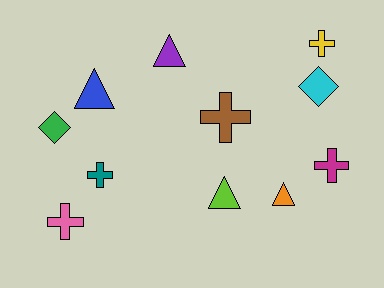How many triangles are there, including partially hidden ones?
There are 4 triangles.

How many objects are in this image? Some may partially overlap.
There are 11 objects.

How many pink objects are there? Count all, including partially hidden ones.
There is 1 pink object.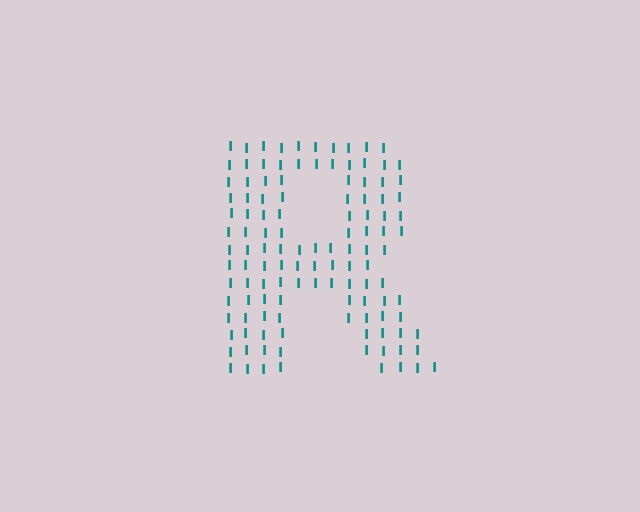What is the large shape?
The large shape is the letter R.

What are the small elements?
The small elements are letter I's.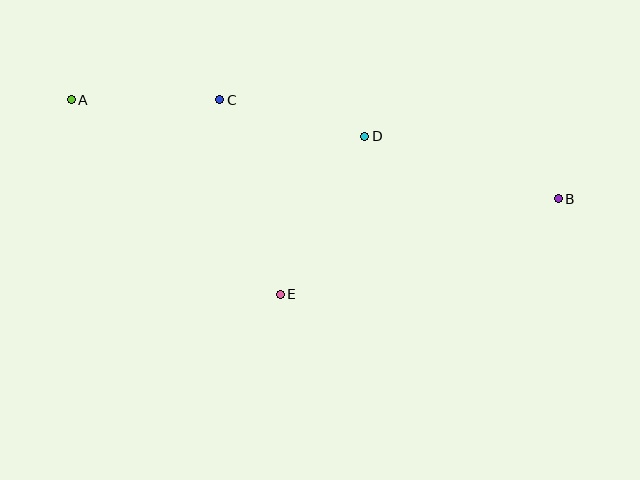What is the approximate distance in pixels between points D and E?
The distance between D and E is approximately 179 pixels.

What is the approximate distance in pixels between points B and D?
The distance between B and D is approximately 204 pixels.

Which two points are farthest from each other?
Points A and B are farthest from each other.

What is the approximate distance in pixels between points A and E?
The distance between A and E is approximately 286 pixels.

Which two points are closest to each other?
Points A and C are closest to each other.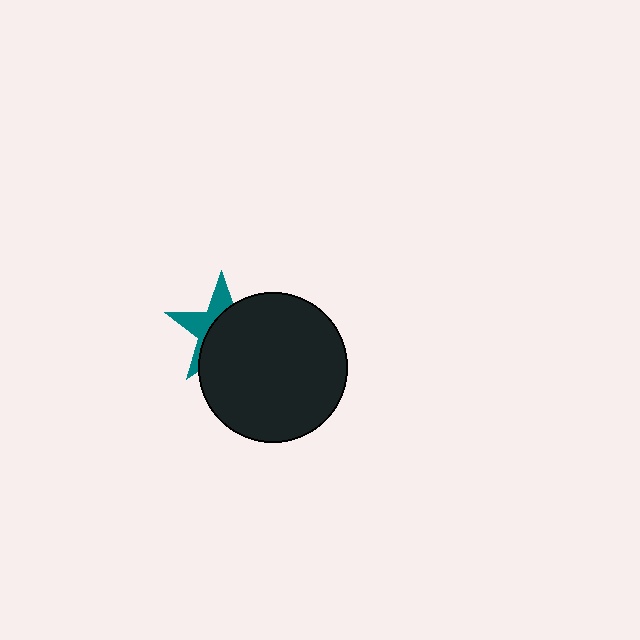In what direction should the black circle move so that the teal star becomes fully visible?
The black circle should move toward the lower-right. That is the shortest direction to clear the overlap and leave the teal star fully visible.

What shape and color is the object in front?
The object in front is a black circle.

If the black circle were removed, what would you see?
You would see the complete teal star.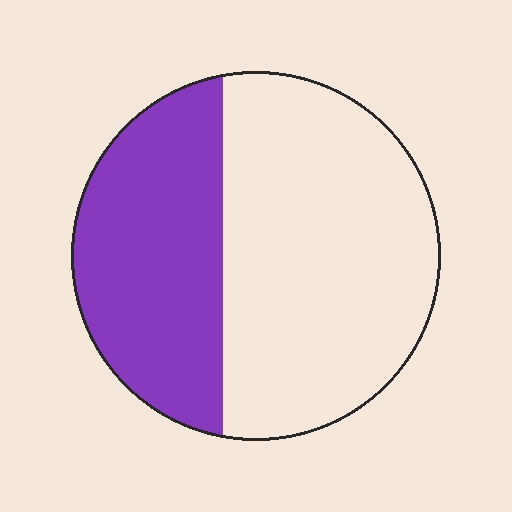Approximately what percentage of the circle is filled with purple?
Approximately 40%.